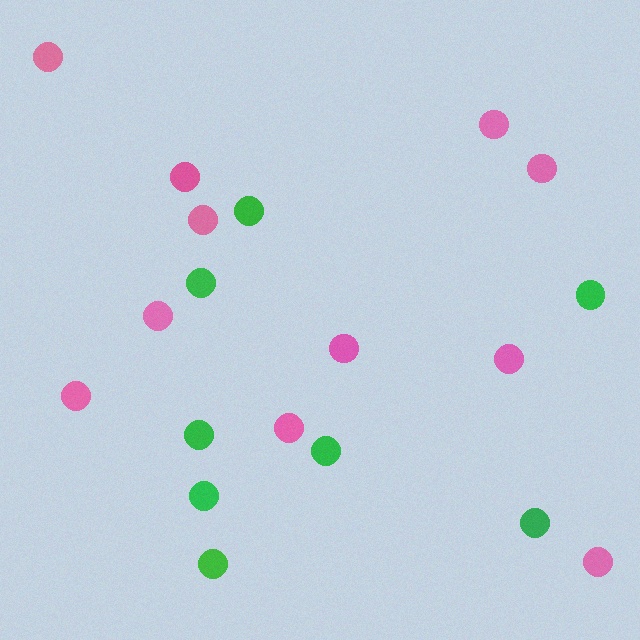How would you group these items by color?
There are 2 groups: one group of green circles (8) and one group of pink circles (11).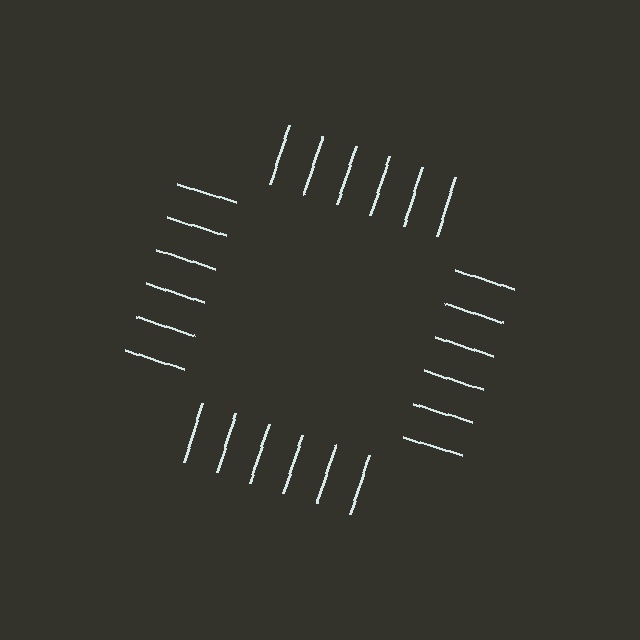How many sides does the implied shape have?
4 sides — the line-ends trace a square.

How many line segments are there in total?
24 — 6 along each of the 4 edges.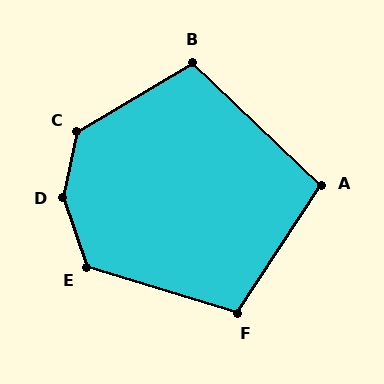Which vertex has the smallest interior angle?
A, at approximately 100 degrees.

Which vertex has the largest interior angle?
D, at approximately 148 degrees.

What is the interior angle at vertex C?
Approximately 134 degrees (obtuse).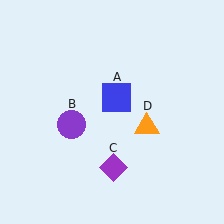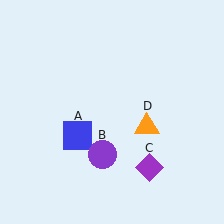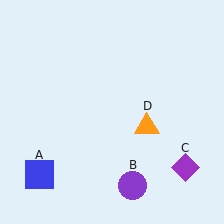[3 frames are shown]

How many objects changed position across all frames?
3 objects changed position: blue square (object A), purple circle (object B), purple diamond (object C).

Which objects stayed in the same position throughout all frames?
Orange triangle (object D) remained stationary.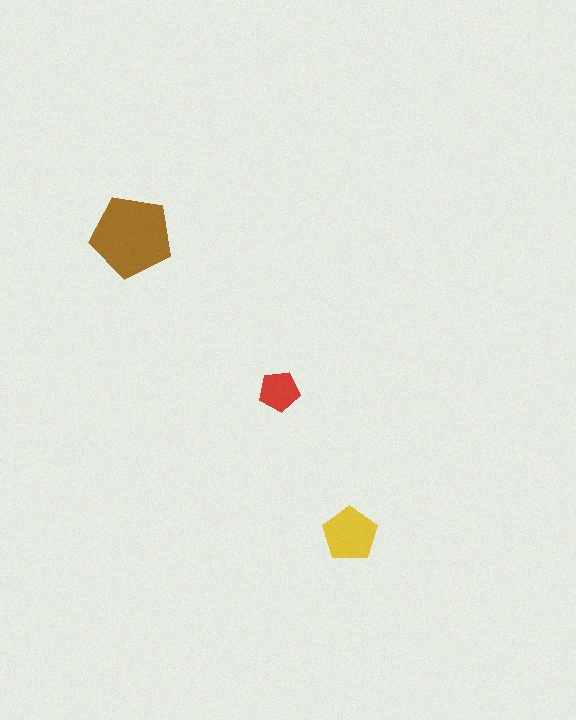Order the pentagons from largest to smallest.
the brown one, the yellow one, the red one.